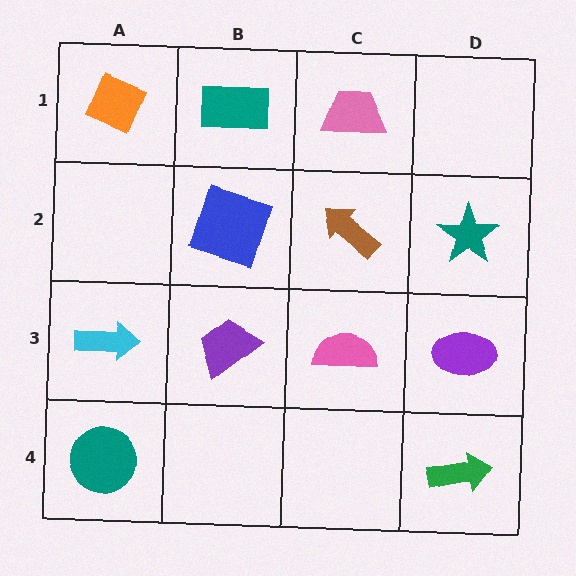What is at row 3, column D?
A purple ellipse.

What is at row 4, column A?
A teal circle.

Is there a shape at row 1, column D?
No, that cell is empty.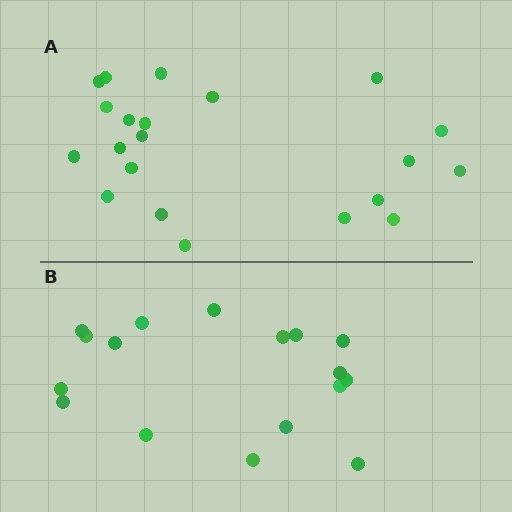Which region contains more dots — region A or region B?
Region A (the top region) has more dots.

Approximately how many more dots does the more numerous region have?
Region A has about 4 more dots than region B.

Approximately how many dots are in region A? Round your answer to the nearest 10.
About 20 dots. (The exact count is 21, which rounds to 20.)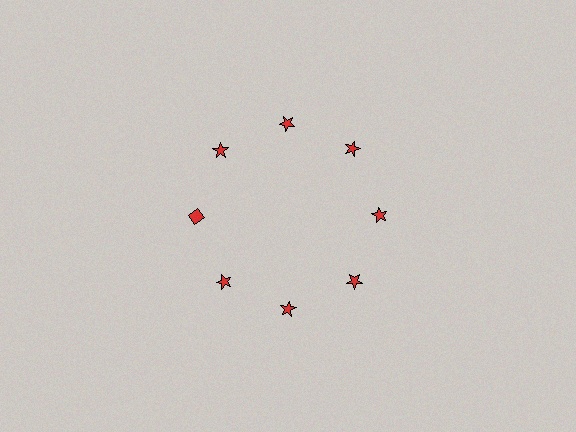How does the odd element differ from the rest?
It has a different shape: diamond instead of star.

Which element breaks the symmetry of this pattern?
The red diamond at roughly the 9 o'clock position breaks the symmetry. All other shapes are red stars.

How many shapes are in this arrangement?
There are 8 shapes arranged in a ring pattern.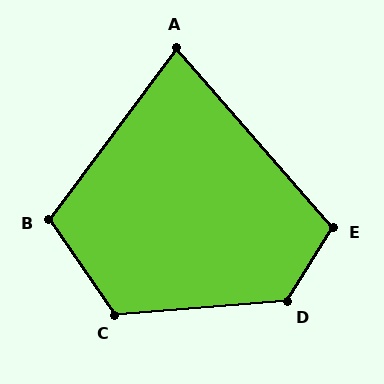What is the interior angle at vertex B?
Approximately 109 degrees (obtuse).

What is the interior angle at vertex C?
Approximately 120 degrees (obtuse).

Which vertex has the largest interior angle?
D, at approximately 126 degrees.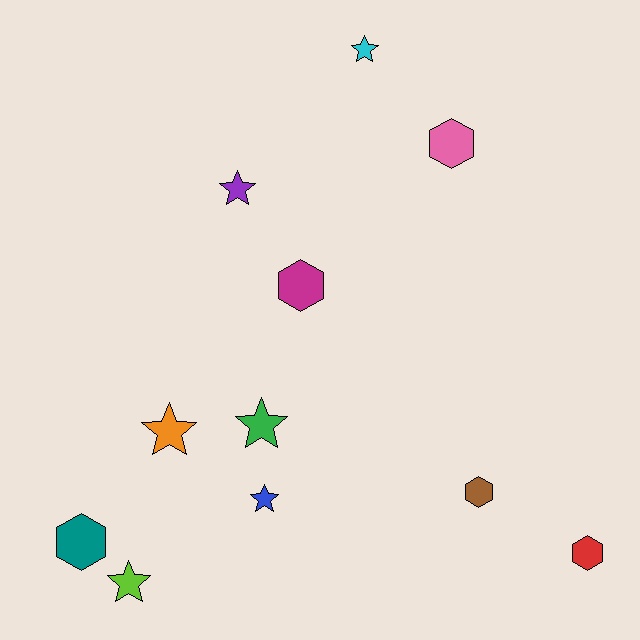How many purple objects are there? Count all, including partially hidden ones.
There is 1 purple object.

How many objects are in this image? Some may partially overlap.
There are 11 objects.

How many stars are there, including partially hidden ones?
There are 6 stars.